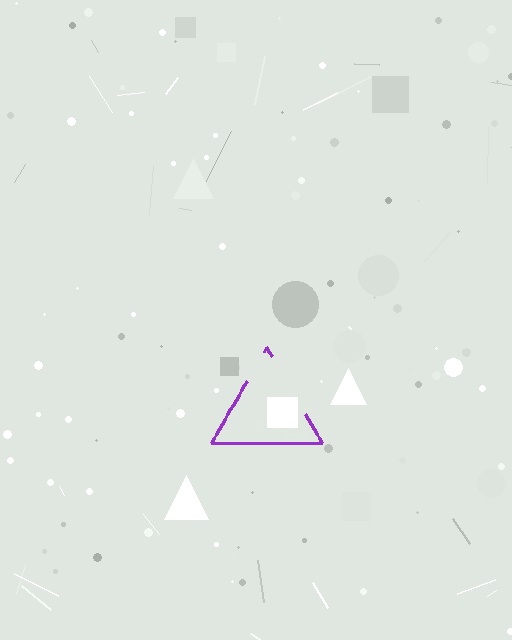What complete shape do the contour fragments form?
The contour fragments form a triangle.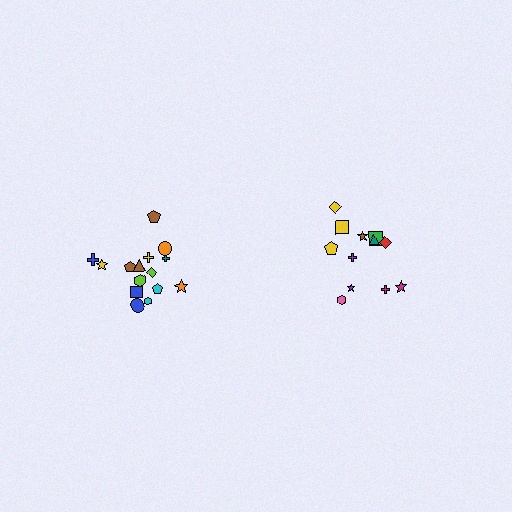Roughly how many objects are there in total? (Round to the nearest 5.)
Roughly 25 objects in total.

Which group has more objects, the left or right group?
The left group.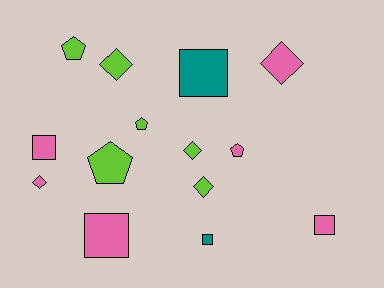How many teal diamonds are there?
There are no teal diamonds.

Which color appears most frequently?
Pink, with 6 objects.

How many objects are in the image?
There are 14 objects.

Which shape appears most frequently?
Diamond, with 5 objects.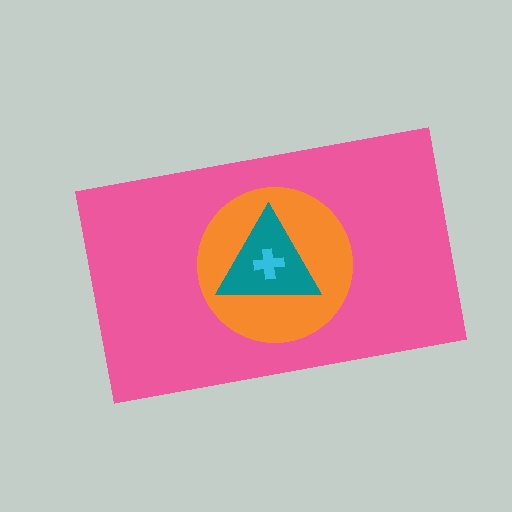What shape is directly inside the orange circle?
The teal triangle.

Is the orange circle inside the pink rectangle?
Yes.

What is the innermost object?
The cyan cross.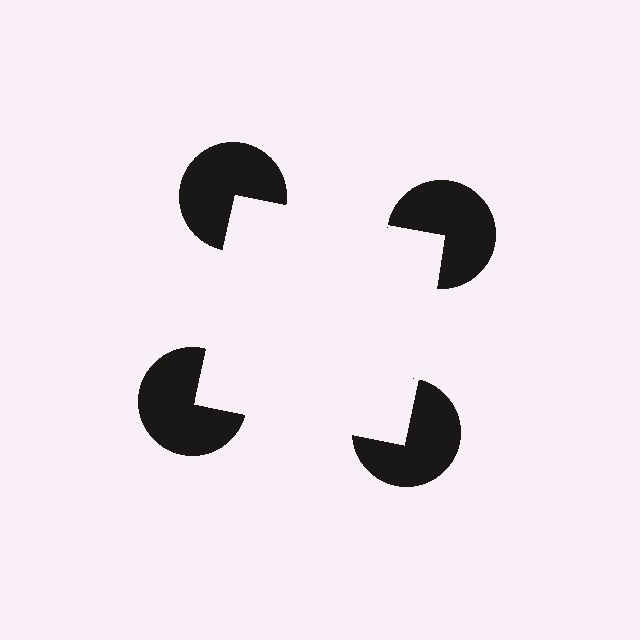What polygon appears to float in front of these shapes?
An illusory square — its edges are inferred from the aligned wedge cuts in the pac-man discs, not physically drawn.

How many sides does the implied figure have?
4 sides.